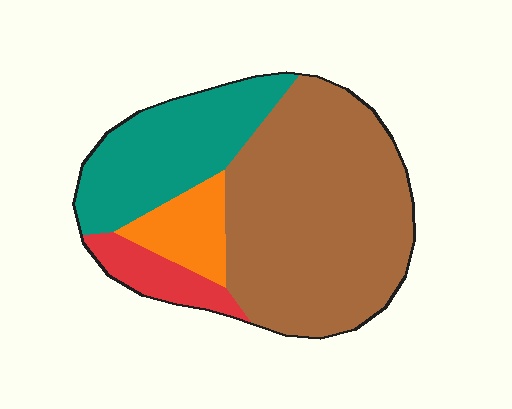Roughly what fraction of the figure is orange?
Orange takes up less than a quarter of the figure.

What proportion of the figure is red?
Red takes up about one tenth (1/10) of the figure.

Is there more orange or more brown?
Brown.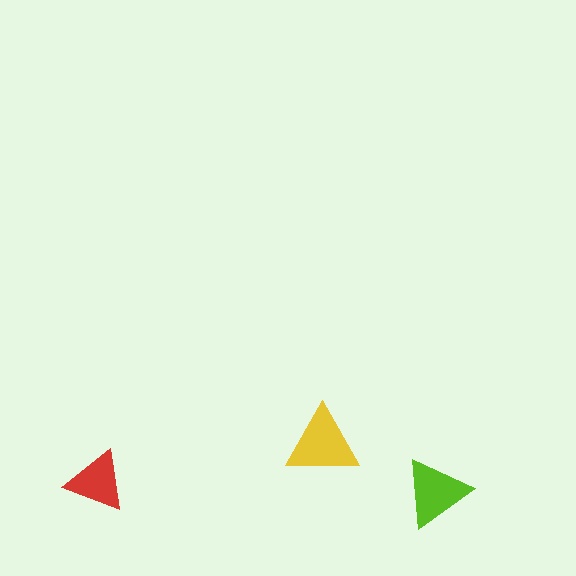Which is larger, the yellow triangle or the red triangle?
The yellow one.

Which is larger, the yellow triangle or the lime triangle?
The yellow one.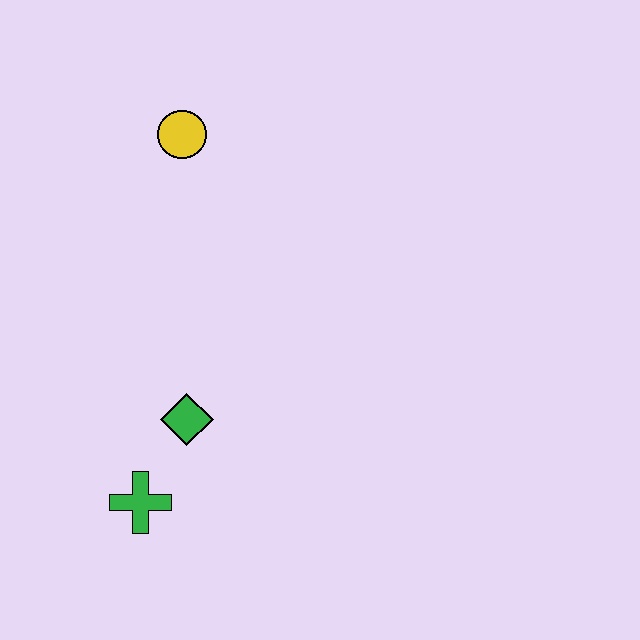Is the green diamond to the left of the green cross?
No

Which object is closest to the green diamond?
The green cross is closest to the green diamond.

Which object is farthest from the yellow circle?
The green cross is farthest from the yellow circle.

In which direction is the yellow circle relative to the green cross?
The yellow circle is above the green cross.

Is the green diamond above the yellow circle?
No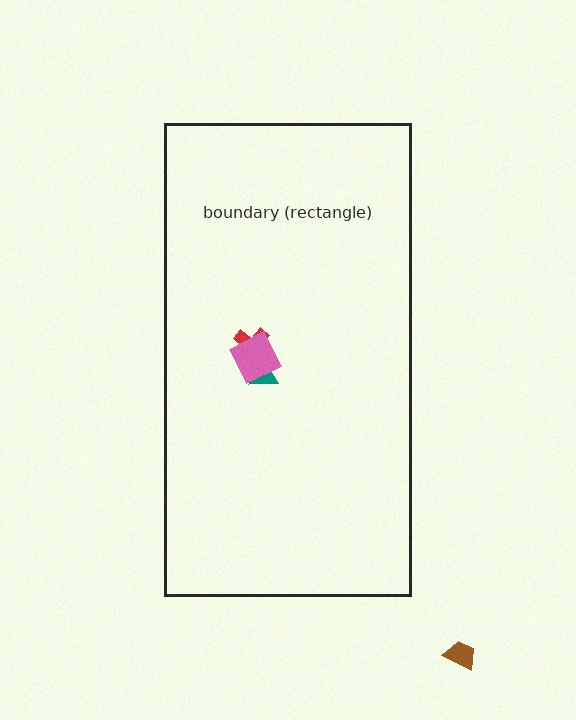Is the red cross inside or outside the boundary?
Inside.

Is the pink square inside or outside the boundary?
Inside.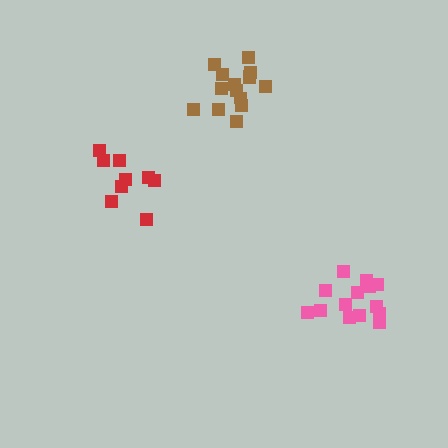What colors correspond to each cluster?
The clusters are colored: red, brown, pink.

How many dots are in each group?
Group 1: 9 dots, Group 2: 15 dots, Group 3: 14 dots (38 total).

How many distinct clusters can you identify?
There are 3 distinct clusters.